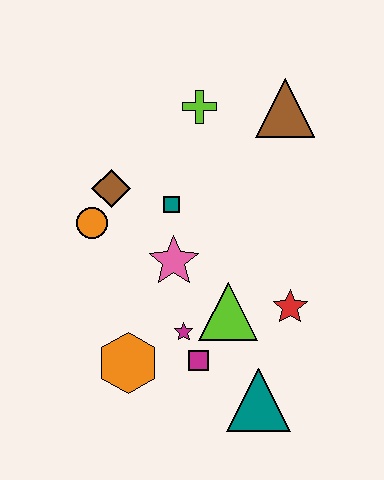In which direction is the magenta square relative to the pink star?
The magenta square is below the pink star.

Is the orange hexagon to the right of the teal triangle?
No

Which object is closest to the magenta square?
The magenta star is closest to the magenta square.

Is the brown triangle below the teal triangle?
No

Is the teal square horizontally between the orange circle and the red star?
Yes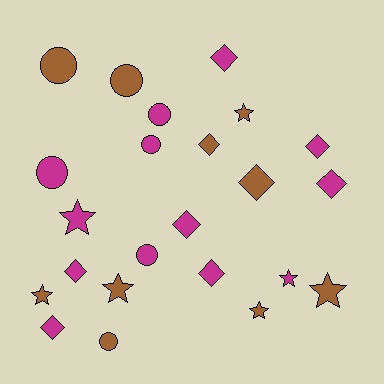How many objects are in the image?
There are 23 objects.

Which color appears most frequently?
Magenta, with 13 objects.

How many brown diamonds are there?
There are 2 brown diamonds.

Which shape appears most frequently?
Diamond, with 9 objects.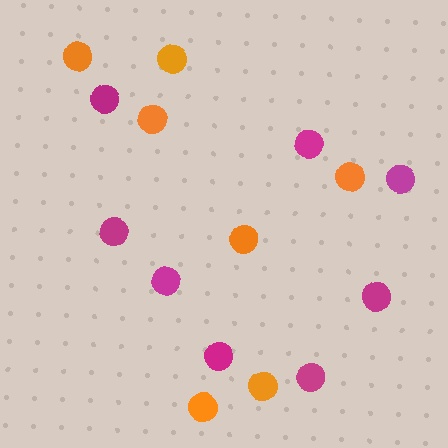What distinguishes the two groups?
There are 2 groups: one group of orange circles (7) and one group of magenta circles (8).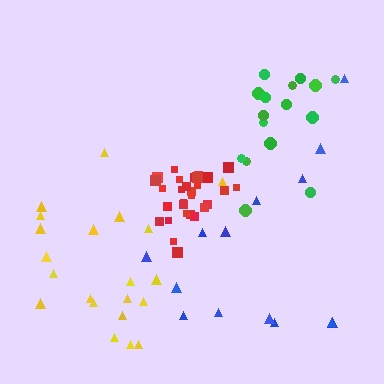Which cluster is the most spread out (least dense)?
Blue.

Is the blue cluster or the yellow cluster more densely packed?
Yellow.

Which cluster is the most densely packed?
Red.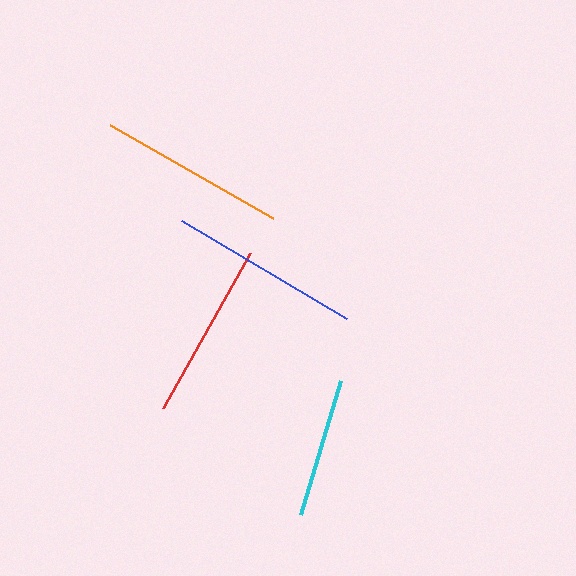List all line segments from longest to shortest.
From longest to shortest: blue, orange, red, cyan.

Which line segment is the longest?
The blue line is the longest at approximately 192 pixels.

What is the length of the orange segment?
The orange segment is approximately 188 pixels long.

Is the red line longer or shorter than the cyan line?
The red line is longer than the cyan line.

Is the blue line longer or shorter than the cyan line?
The blue line is longer than the cyan line.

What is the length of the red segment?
The red segment is approximately 179 pixels long.